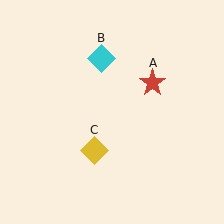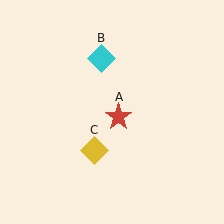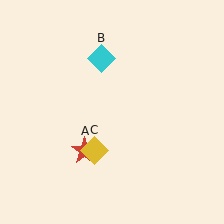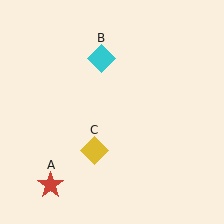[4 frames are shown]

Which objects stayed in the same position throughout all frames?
Cyan diamond (object B) and yellow diamond (object C) remained stationary.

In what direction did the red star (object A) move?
The red star (object A) moved down and to the left.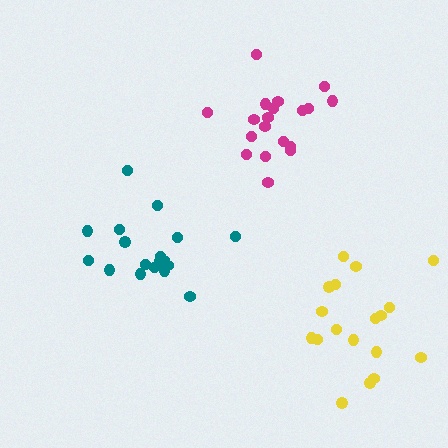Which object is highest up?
The magenta cluster is topmost.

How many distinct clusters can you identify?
There are 3 distinct clusters.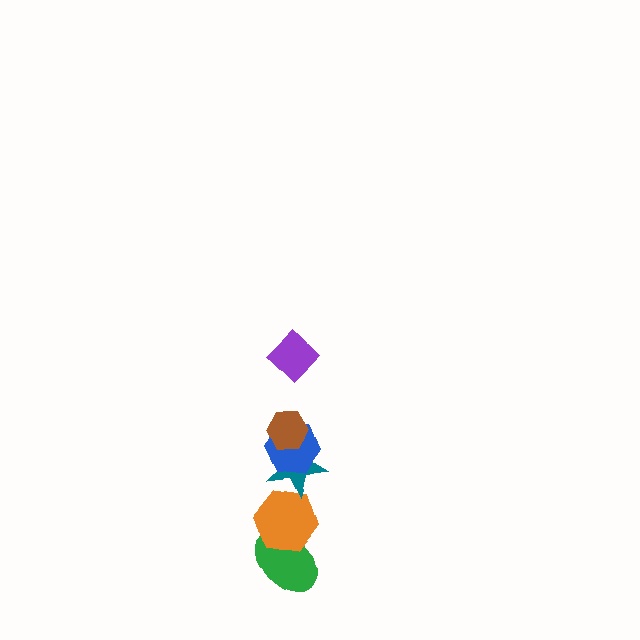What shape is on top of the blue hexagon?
The brown hexagon is on top of the blue hexagon.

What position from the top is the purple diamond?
The purple diamond is 1st from the top.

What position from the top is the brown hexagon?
The brown hexagon is 2nd from the top.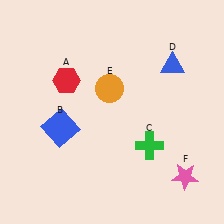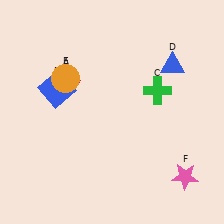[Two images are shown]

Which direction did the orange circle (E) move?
The orange circle (E) moved left.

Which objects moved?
The objects that moved are: the blue square (B), the green cross (C), the orange circle (E).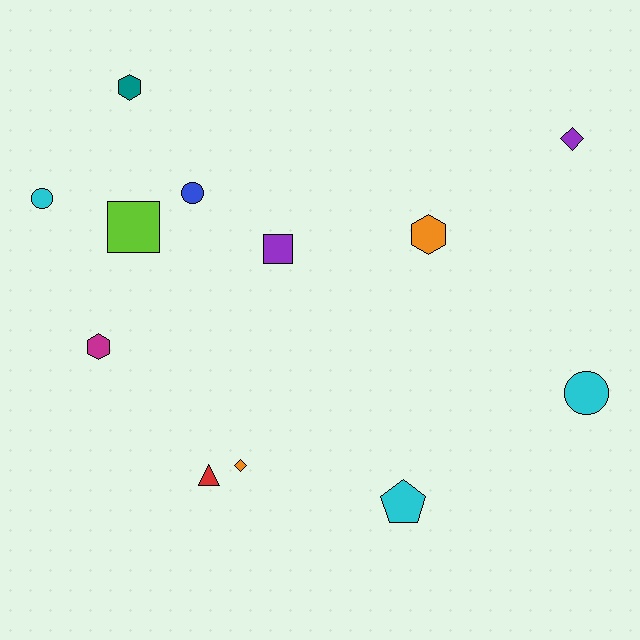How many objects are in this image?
There are 12 objects.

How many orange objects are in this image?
There are 2 orange objects.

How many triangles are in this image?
There is 1 triangle.